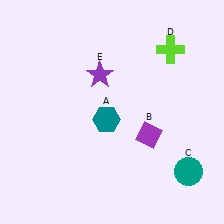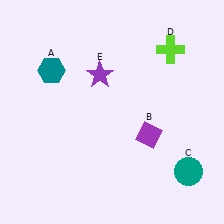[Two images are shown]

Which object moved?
The teal hexagon (A) moved left.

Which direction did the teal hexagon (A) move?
The teal hexagon (A) moved left.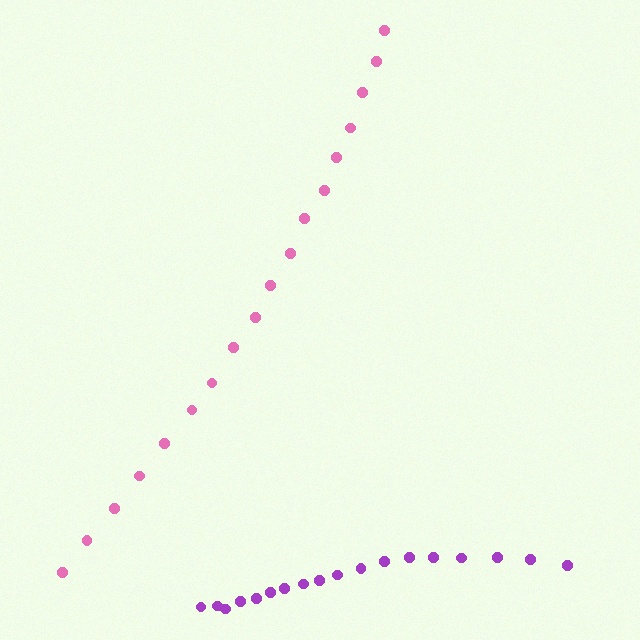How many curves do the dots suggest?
There are 2 distinct paths.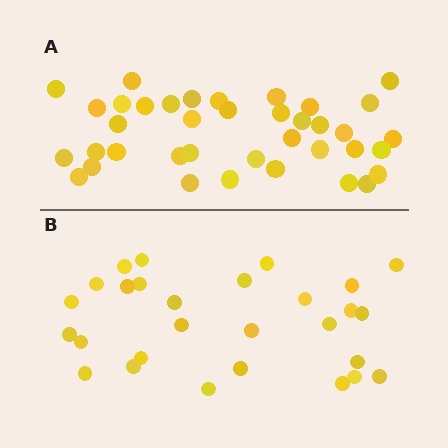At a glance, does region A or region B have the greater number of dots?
Region A (the top region) has more dots.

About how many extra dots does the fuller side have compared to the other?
Region A has roughly 10 or so more dots than region B.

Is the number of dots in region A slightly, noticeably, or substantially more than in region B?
Region A has noticeably more, but not dramatically so. The ratio is roughly 1.4 to 1.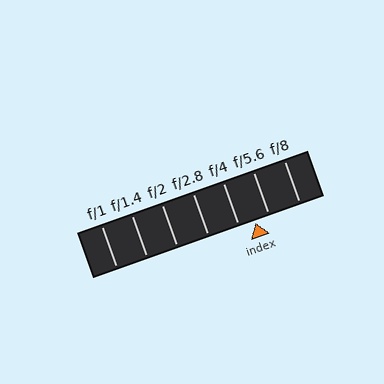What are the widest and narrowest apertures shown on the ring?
The widest aperture shown is f/1 and the narrowest is f/8.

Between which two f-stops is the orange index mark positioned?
The index mark is between f/4 and f/5.6.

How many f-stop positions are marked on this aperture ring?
There are 7 f-stop positions marked.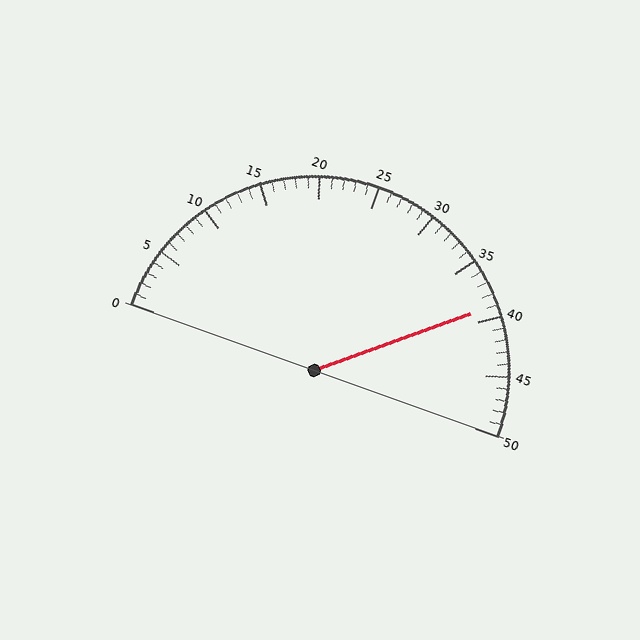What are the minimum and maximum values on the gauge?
The gauge ranges from 0 to 50.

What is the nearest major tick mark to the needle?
The nearest major tick mark is 40.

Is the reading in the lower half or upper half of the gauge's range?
The reading is in the upper half of the range (0 to 50).